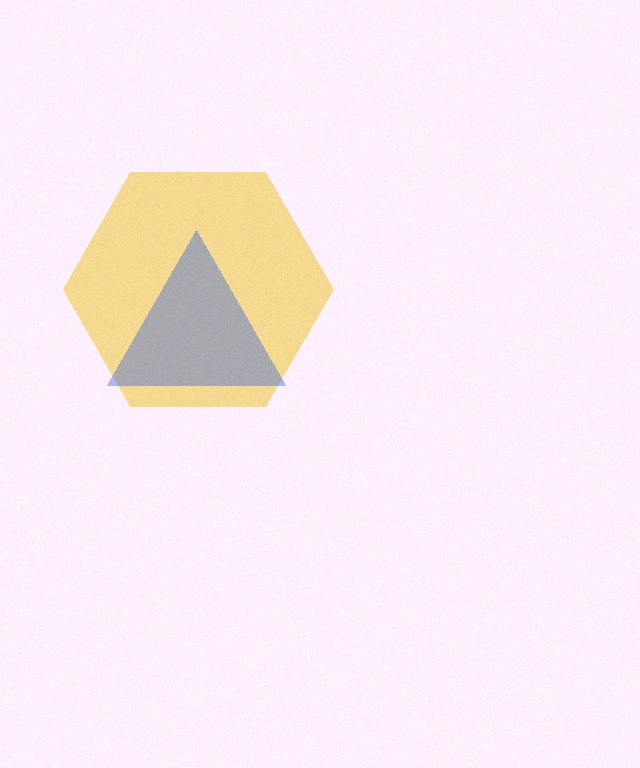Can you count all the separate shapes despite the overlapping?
Yes, there are 2 separate shapes.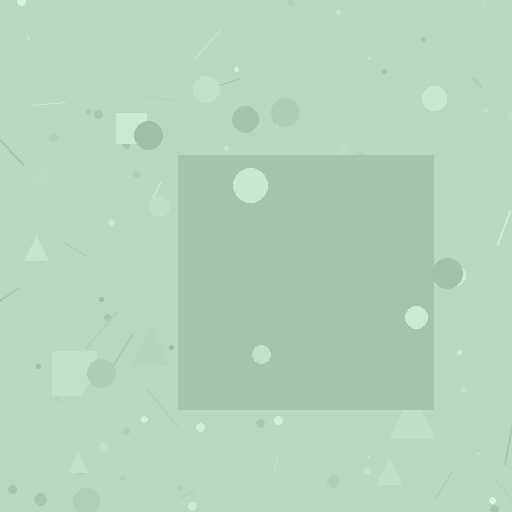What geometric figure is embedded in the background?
A square is embedded in the background.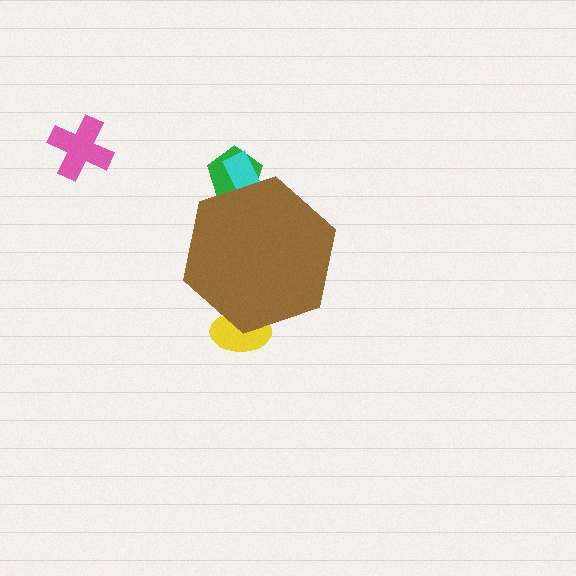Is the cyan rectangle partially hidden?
Yes, the cyan rectangle is partially hidden behind the brown hexagon.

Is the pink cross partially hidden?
No, the pink cross is fully visible.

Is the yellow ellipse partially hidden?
Yes, the yellow ellipse is partially hidden behind the brown hexagon.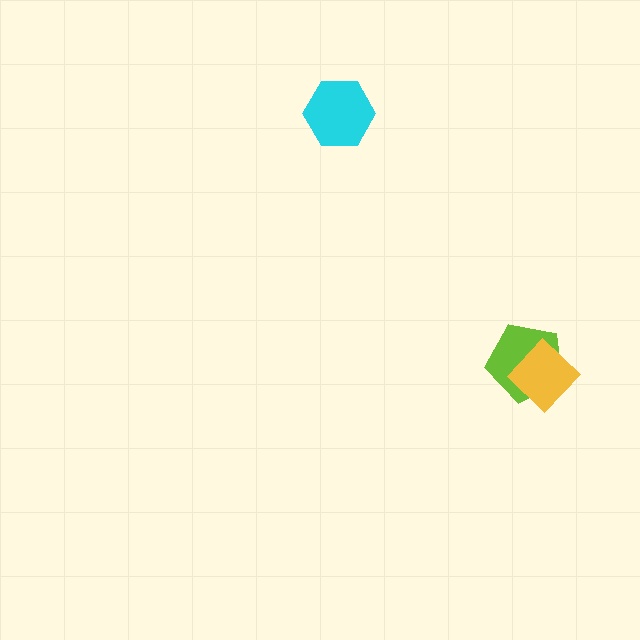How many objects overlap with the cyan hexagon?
0 objects overlap with the cyan hexagon.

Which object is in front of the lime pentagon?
The yellow diamond is in front of the lime pentagon.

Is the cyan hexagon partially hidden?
No, no other shape covers it.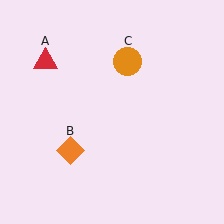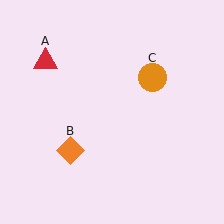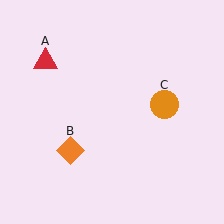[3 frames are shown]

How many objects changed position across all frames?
1 object changed position: orange circle (object C).